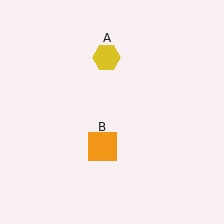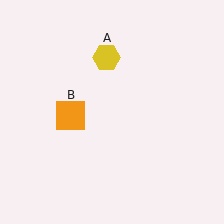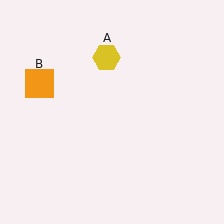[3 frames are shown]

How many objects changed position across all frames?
1 object changed position: orange square (object B).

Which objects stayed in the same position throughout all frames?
Yellow hexagon (object A) remained stationary.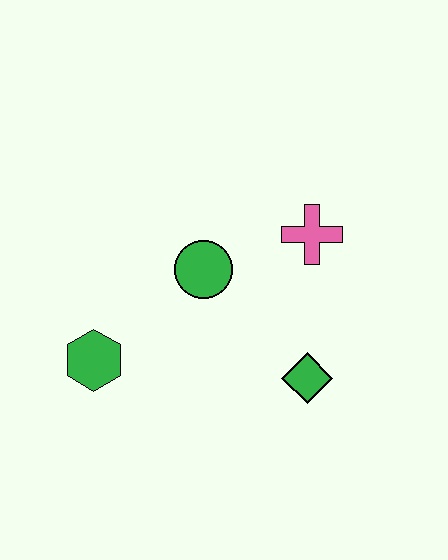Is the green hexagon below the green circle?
Yes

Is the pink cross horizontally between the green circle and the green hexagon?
No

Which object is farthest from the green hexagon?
The pink cross is farthest from the green hexagon.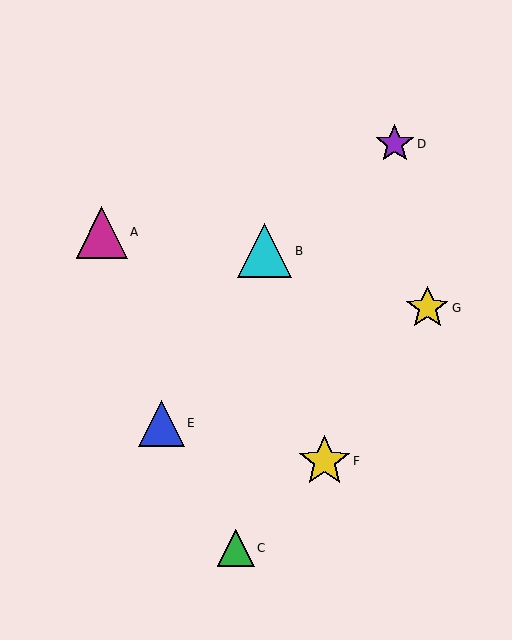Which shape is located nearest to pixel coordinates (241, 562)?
The green triangle (labeled C) at (236, 548) is nearest to that location.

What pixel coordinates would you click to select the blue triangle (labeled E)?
Click at (161, 423) to select the blue triangle E.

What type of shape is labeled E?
Shape E is a blue triangle.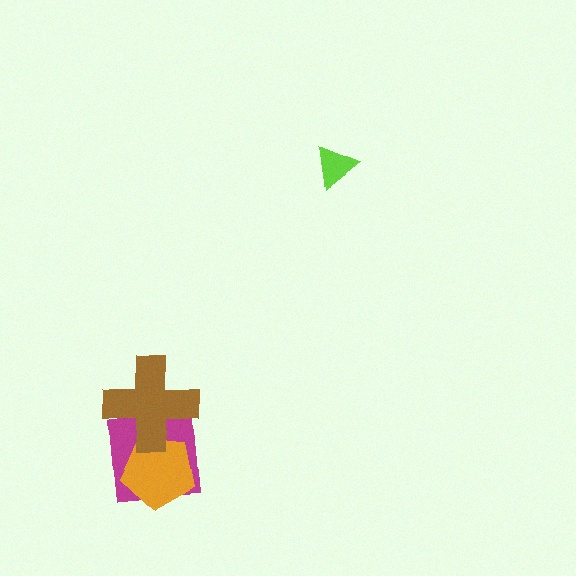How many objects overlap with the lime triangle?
0 objects overlap with the lime triangle.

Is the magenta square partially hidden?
Yes, it is partially covered by another shape.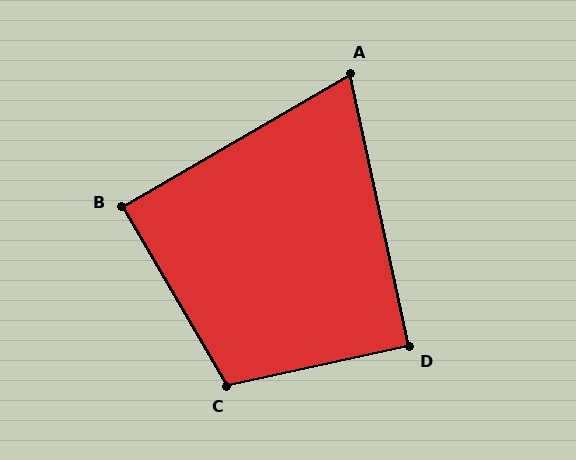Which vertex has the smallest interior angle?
A, at approximately 72 degrees.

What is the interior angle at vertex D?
Approximately 90 degrees (approximately right).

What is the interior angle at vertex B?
Approximately 90 degrees (approximately right).